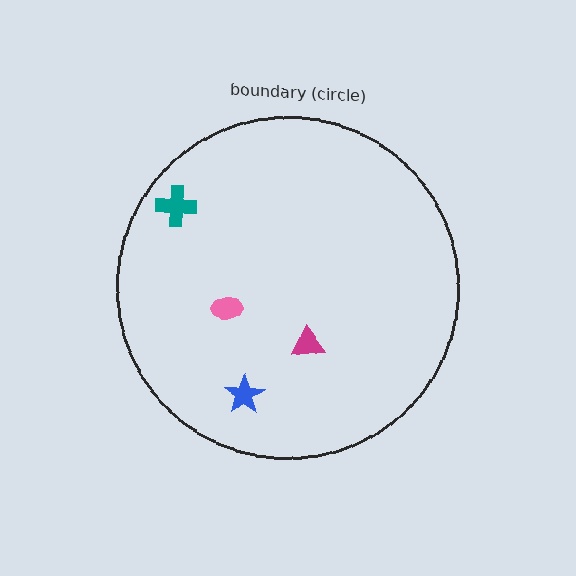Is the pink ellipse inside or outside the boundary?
Inside.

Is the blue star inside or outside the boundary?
Inside.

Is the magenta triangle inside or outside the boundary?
Inside.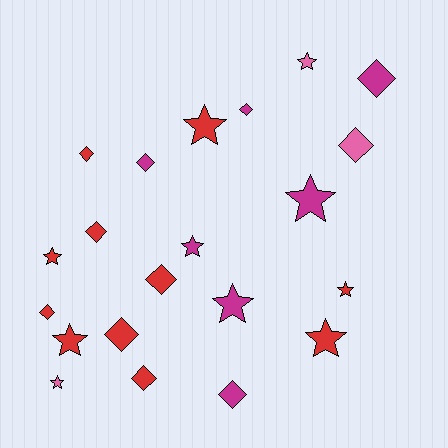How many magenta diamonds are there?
There are 4 magenta diamonds.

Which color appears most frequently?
Red, with 11 objects.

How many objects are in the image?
There are 21 objects.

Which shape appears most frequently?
Diamond, with 11 objects.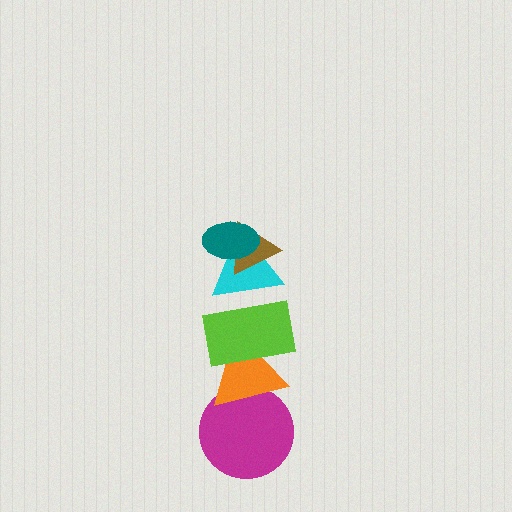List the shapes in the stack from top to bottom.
From top to bottom: the teal ellipse, the brown triangle, the cyan triangle, the lime rectangle, the orange triangle, the magenta circle.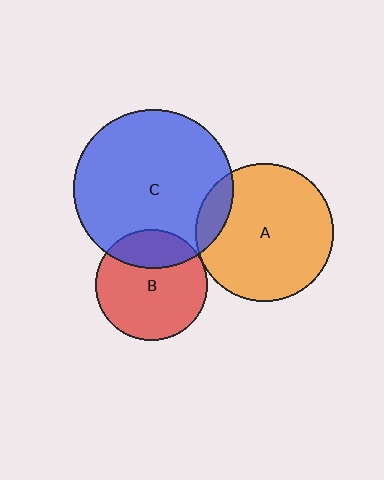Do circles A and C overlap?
Yes.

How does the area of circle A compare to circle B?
Approximately 1.5 times.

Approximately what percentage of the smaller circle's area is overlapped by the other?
Approximately 10%.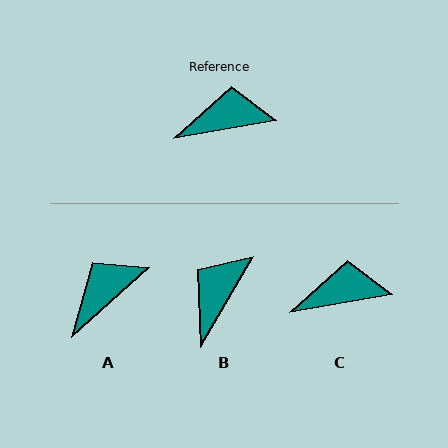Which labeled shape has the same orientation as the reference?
C.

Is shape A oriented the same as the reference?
No, it is off by about 33 degrees.